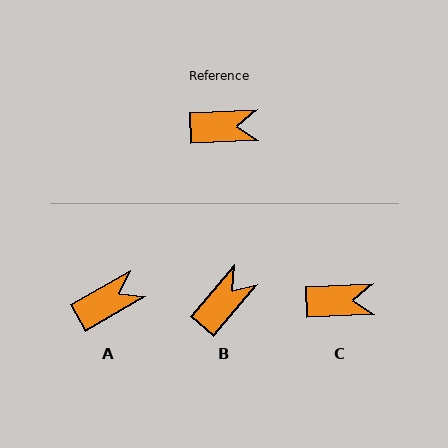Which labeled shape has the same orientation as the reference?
C.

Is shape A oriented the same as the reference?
No, it is off by about 28 degrees.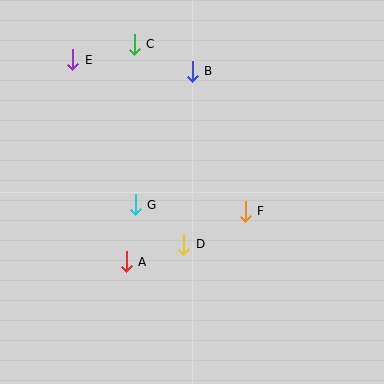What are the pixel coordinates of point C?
Point C is at (134, 44).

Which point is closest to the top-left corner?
Point E is closest to the top-left corner.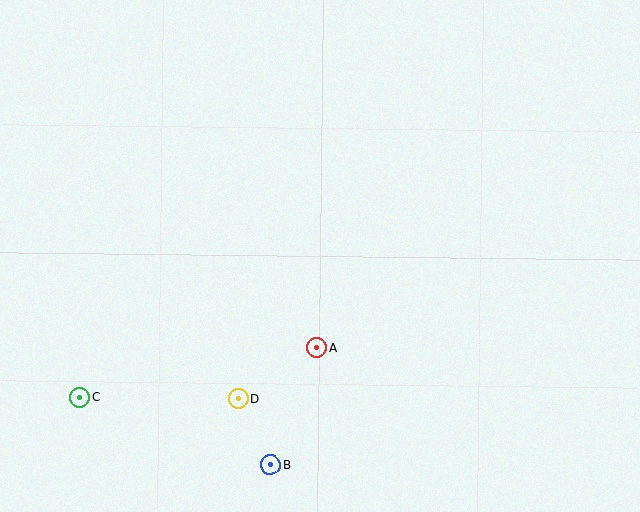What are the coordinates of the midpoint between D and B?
The midpoint between D and B is at (254, 432).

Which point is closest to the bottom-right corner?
Point A is closest to the bottom-right corner.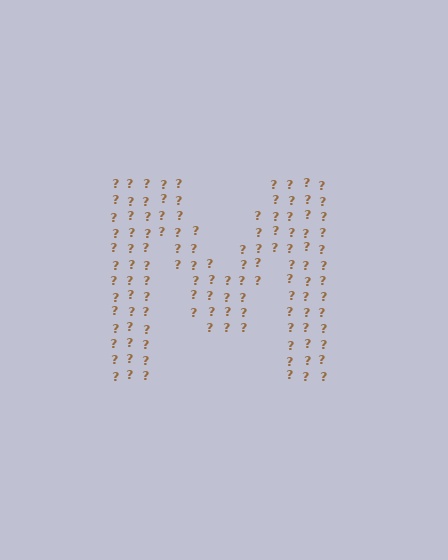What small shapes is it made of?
It is made of small question marks.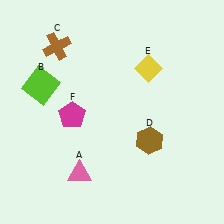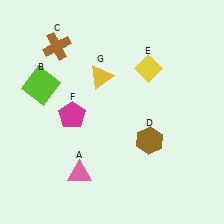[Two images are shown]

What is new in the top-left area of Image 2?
A yellow triangle (G) was added in the top-left area of Image 2.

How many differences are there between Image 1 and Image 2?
There is 1 difference between the two images.